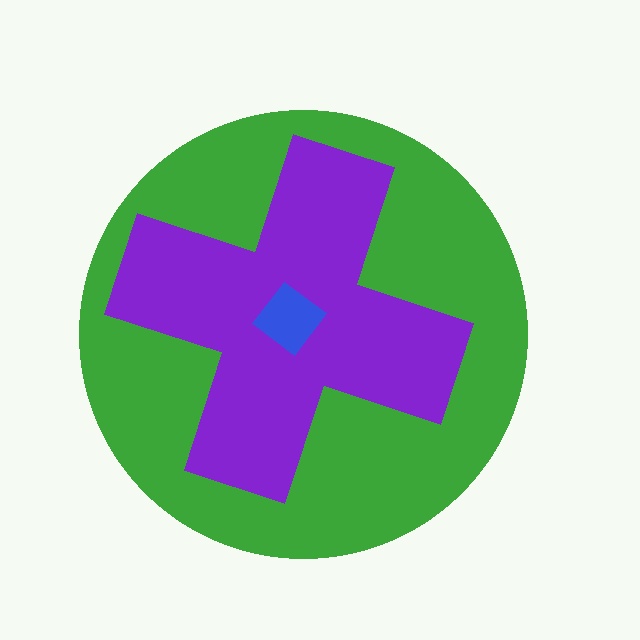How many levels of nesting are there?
3.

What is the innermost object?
The blue diamond.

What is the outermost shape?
The green circle.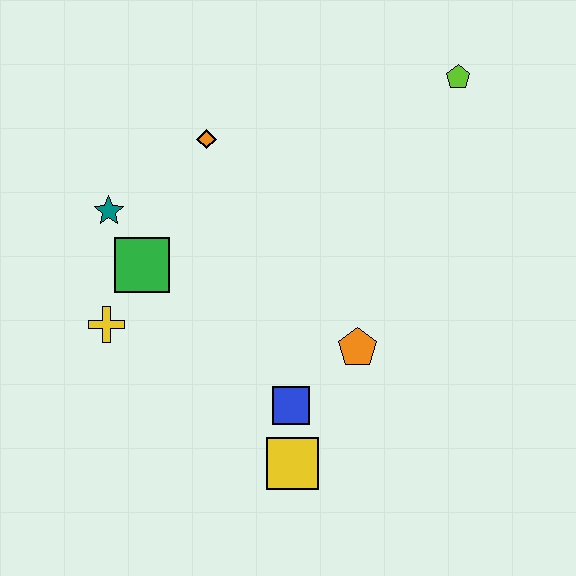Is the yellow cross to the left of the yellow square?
Yes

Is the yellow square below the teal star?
Yes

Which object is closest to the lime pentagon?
The orange diamond is closest to the lime pentagon.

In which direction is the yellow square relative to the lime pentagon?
The yellow square is below the lime pentagon.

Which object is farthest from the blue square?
The lime pentagon is farthest from the blue square.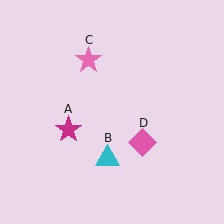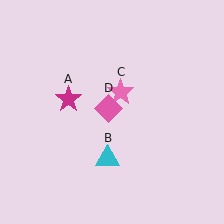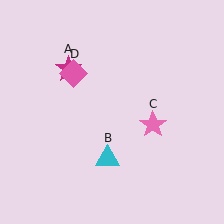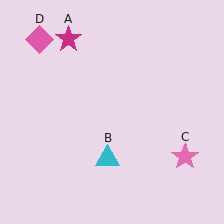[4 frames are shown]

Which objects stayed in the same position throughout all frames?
Cyan triangle (object B) remained stationary.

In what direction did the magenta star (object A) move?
The magenta star (object A) moved up.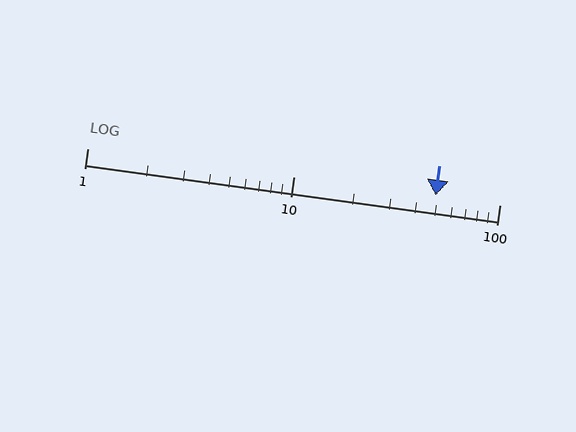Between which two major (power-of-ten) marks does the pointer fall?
The pointer is between 10 and 100.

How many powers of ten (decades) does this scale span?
The scale spans 2 decades, from 1 to 100.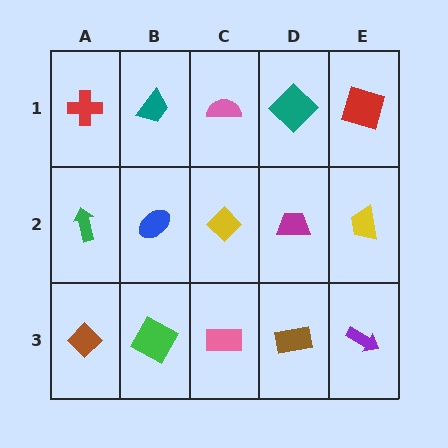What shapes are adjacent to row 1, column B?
A blue ellipse (row 2, column B), a red cross (row 1, column A), a pink semicircle (row 1, column C).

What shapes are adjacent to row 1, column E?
A yellow trapezoid (row 2, column E), a teal diamond (row 1, column D).